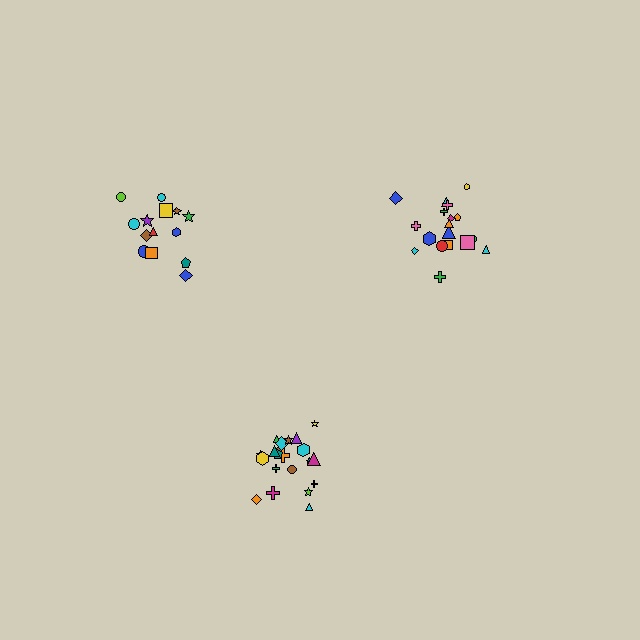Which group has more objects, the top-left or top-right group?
The top-right group.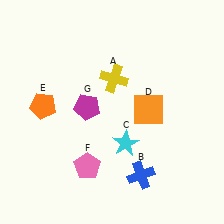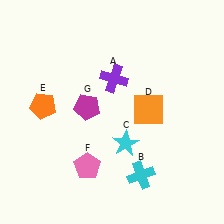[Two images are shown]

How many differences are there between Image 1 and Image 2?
There are 2 differences between the two images.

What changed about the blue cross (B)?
In Image 1, B is blue. In Image 2, it changed to cyan.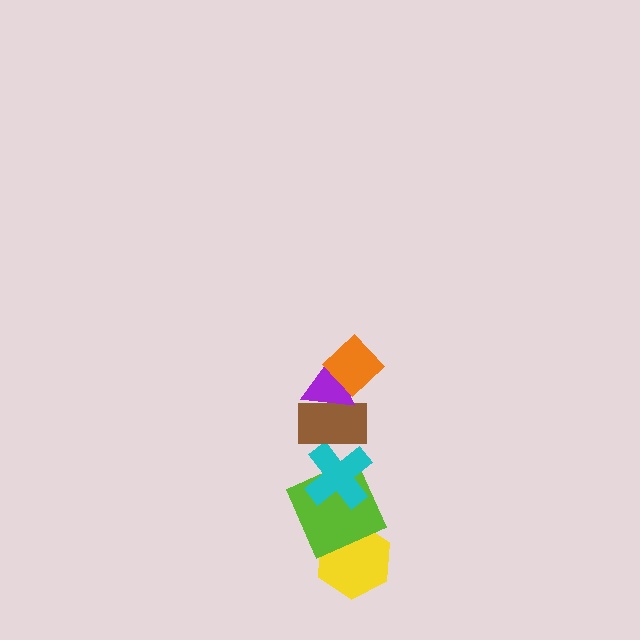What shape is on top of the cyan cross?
The brown rectangle is on top of the cyan cross.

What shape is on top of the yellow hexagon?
The lime square is on top of the yellow hexagon.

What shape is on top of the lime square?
The cyan cross is on top of the lime square.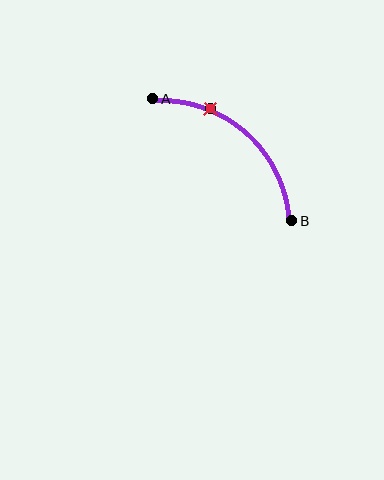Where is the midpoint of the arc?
The arc midpoint is the point on the curve farthest from the straight line joining A and B. It sits above and to the right of that line.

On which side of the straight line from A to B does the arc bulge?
The arc bulges above and to the right of the straight line connecting A and B.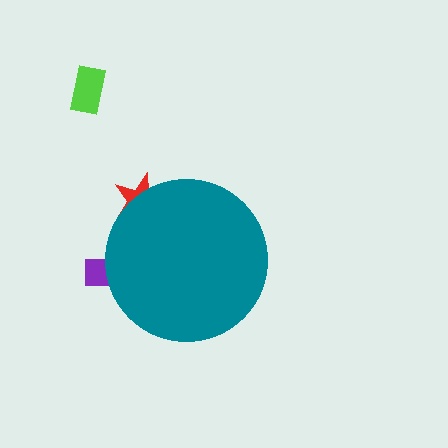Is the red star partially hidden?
Yes, the red star is partially hidden behind the teal circle.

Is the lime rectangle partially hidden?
No, the lime rectangle is fully visible.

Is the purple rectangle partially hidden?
Yes, the purple rectangle is partially hidden behind the teal circle.